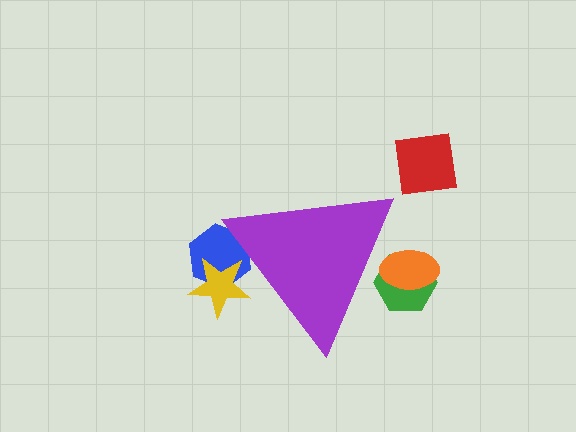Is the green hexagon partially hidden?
Yes, the green hexagon is partially hidden behind the purple triangle.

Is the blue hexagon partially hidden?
Yes, the blue hexagon is partially hidden behind the purple triangle.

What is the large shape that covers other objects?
A purple triangle.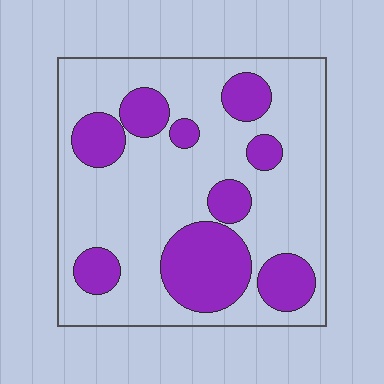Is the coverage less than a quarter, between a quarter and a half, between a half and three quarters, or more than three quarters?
Between a quarter and a half.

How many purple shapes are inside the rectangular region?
9.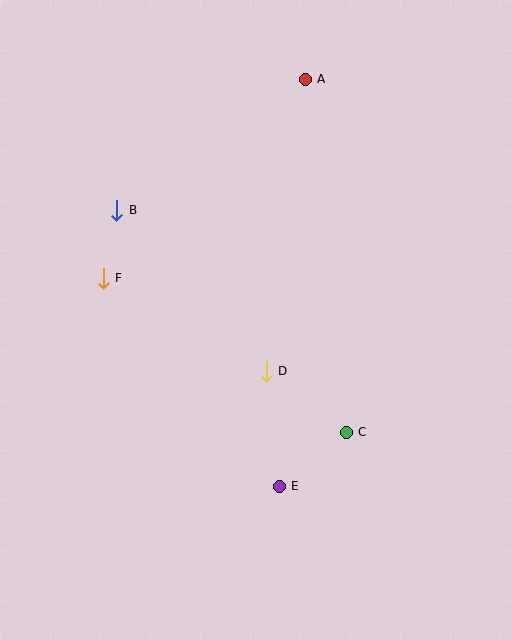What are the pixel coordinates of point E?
Point E is at (279, 486).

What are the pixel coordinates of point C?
Point C is at (346, 432).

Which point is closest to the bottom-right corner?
Point C is closest to the bottom-right corner.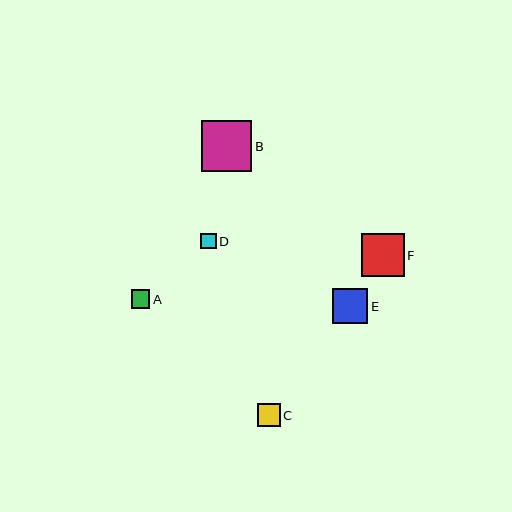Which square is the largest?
Square B is the largest with a size of approximately 51 pixels.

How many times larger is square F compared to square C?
Square F is approximately 1.9 times the size of square C.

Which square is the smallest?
Square D is the smallest with a size of approximately 16 pixels.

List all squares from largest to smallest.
From largest to smallest: B, F, E, C, A, D.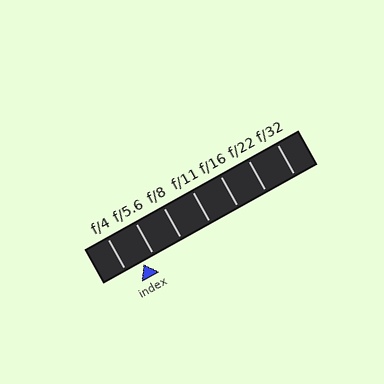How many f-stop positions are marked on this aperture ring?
There are 7 f-stop positions marked.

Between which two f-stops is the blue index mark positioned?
The index mark is between f/4 and f/5.6.